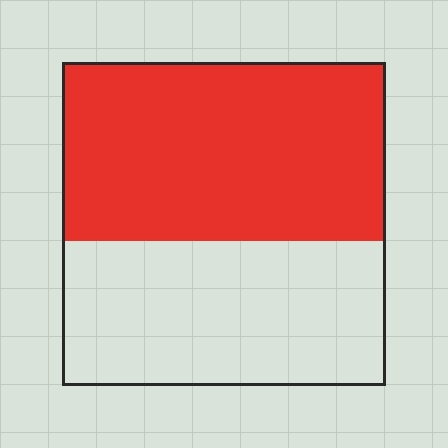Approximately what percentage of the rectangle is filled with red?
Approximately 55%.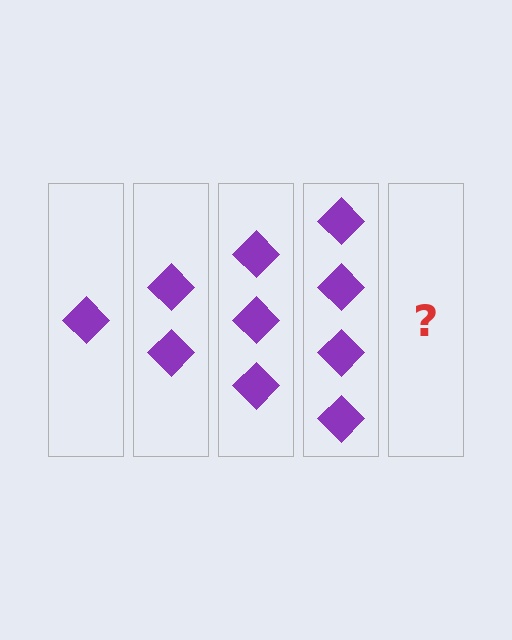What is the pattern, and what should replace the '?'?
The pattern is that each step adds one more diamond. The '?' should be 5 diamonds.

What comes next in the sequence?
The next element should be 5 diamonds.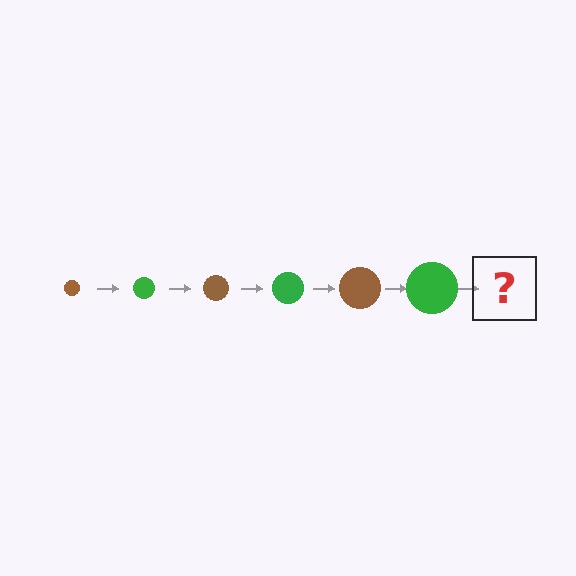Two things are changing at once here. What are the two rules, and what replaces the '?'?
The two rules are that the circle grows larger each step and the color cycles through brown and green. The '?' should be a brown circle, larger than the previous one.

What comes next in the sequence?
The next element should be a brown circle, larger than the previous one.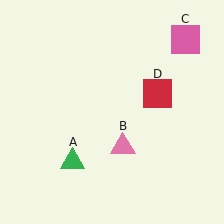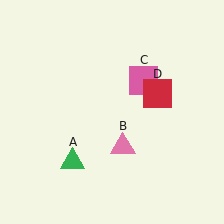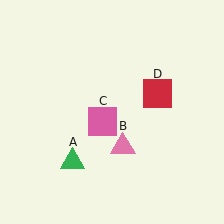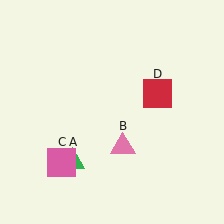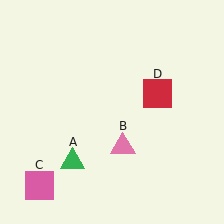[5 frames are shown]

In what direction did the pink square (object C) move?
The pink square (object C) moved down and to the left.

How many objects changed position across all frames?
1 object changed position: pink square (object C).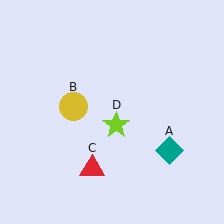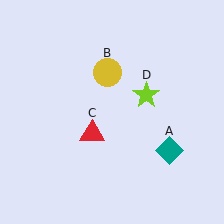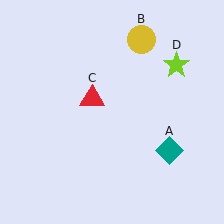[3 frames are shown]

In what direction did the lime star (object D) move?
The lime star (object D) moved up and to the right.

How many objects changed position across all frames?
3 objects changed position: yellow circle (object B), red triangle (object C), lime star (object D).